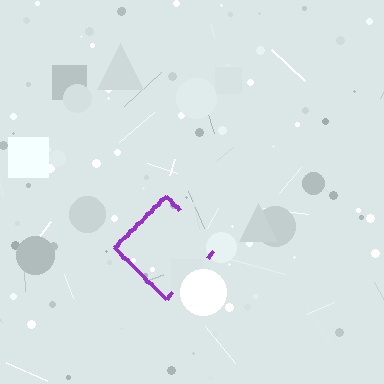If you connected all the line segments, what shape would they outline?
They would outline a diamond.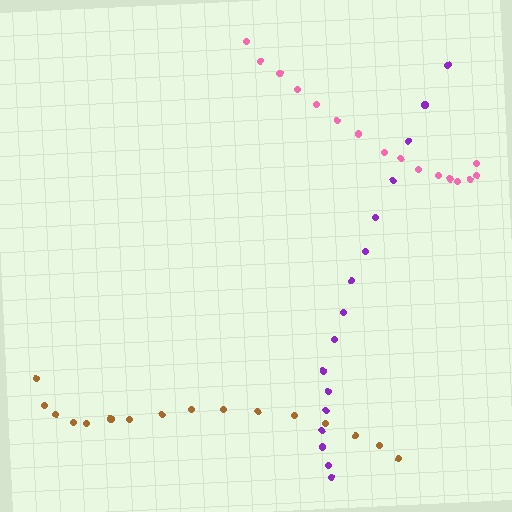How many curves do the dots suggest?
There are 3 distinct paths.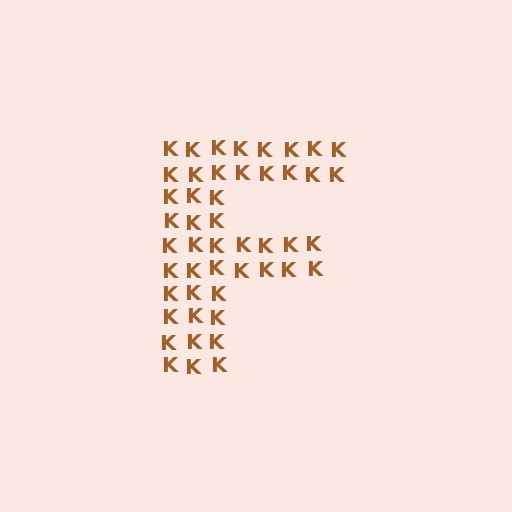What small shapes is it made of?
It is made of small letter K's.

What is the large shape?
The large shape is the letter F.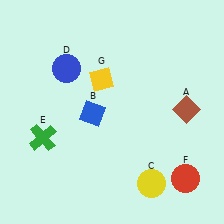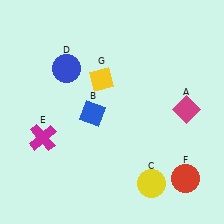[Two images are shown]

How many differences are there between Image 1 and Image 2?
There are 2 differences between the two images.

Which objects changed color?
A changed from brown to magenta. E changed from green to magenta.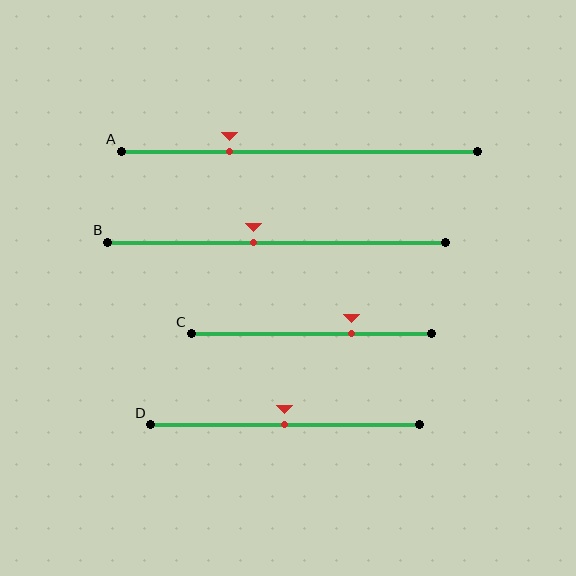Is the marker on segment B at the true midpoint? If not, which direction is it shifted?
No, the marker on segment B is shifted to the left by about 7% of the segment length.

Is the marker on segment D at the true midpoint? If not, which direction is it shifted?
Yes, the marker on segment D is at the true midpoint.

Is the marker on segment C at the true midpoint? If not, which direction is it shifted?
No, the marker on segment C is shifted to the right by about 17% of the segment length.